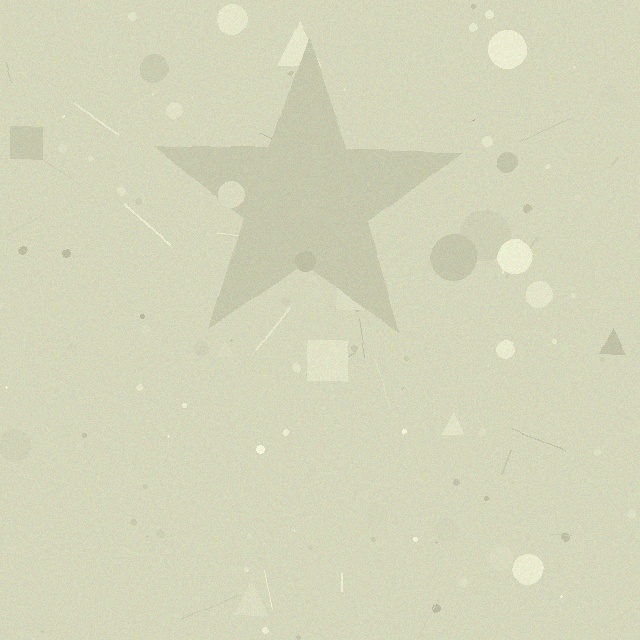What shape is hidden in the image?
A star is hidden in the image.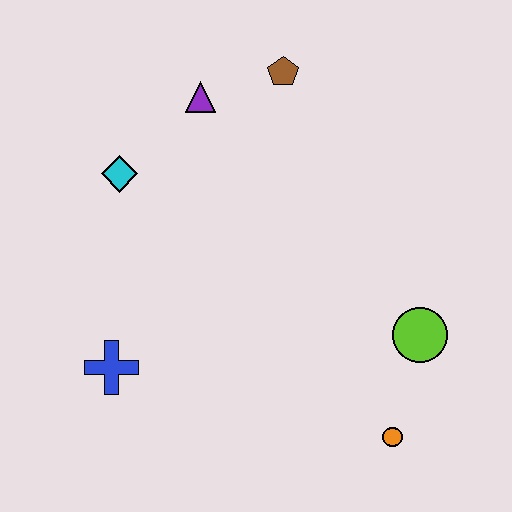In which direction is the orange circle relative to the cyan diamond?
The orange circle is to the right of the cyan diamond.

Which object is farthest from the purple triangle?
The orange circle is farthest from the purple triangle.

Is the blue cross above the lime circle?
No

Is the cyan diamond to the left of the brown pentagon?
Yes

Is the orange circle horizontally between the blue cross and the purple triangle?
No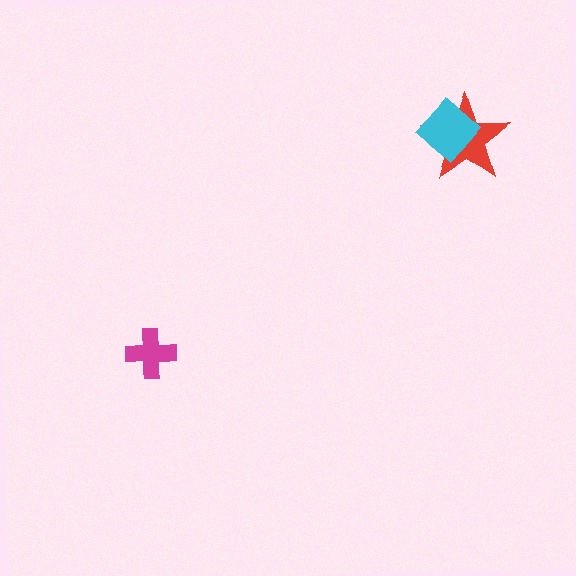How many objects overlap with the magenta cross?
0 objects overlap with the magenta cross.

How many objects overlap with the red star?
1 object overlaps with the red star.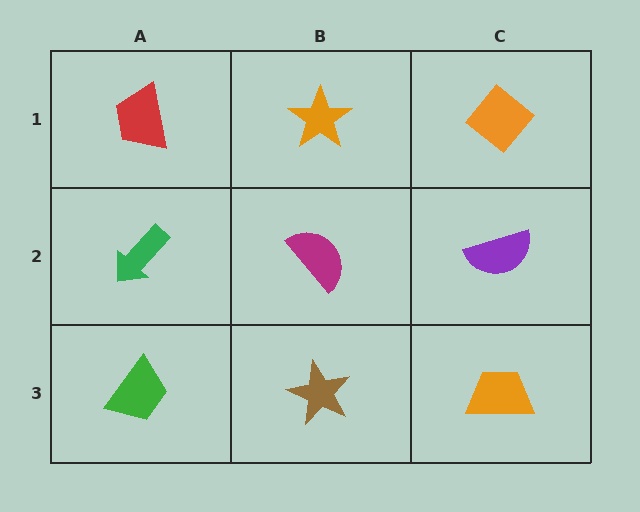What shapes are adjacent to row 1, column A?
A green arrow (row 2, column A), an orange star (row 1, column B).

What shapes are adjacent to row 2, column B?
An orange star (row 1, column B), a brown star (row 3, column B), a green arrow (row 2, column A), a purple semicircle (row 2, column C).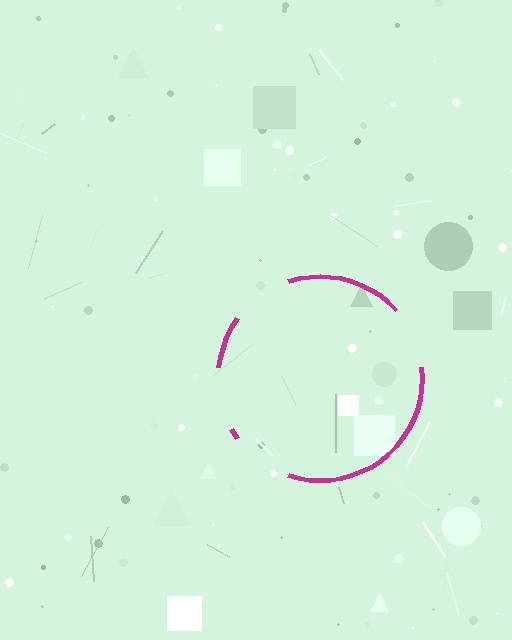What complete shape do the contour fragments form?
The contour fragments form a circle.